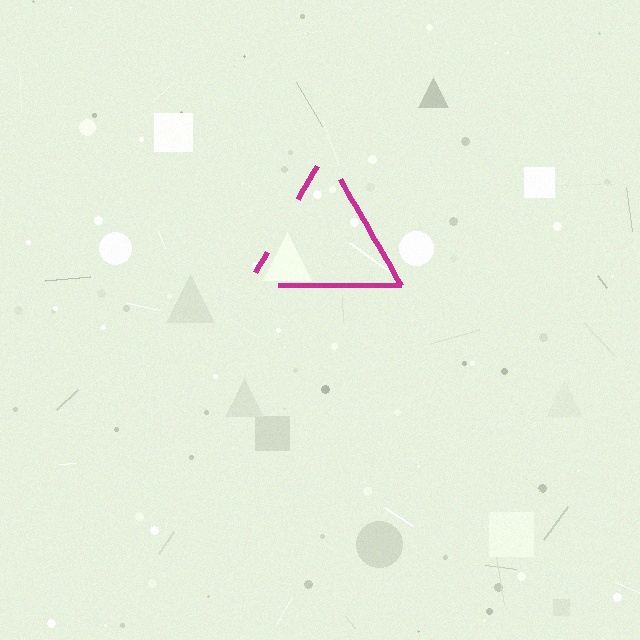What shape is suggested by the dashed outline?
The dashed outline suggests a triangle.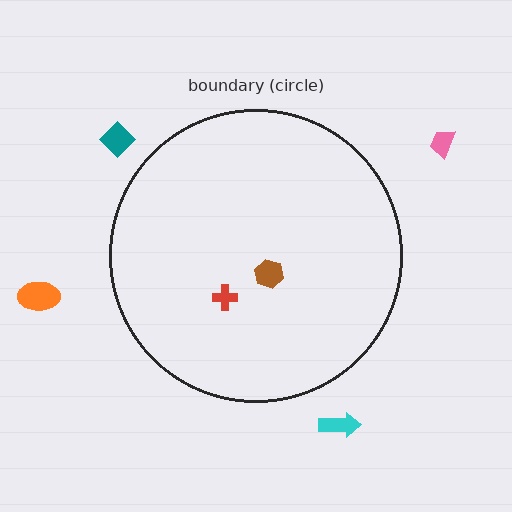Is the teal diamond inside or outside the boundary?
Outside.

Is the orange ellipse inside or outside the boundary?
Outside.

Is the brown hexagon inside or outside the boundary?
Inside.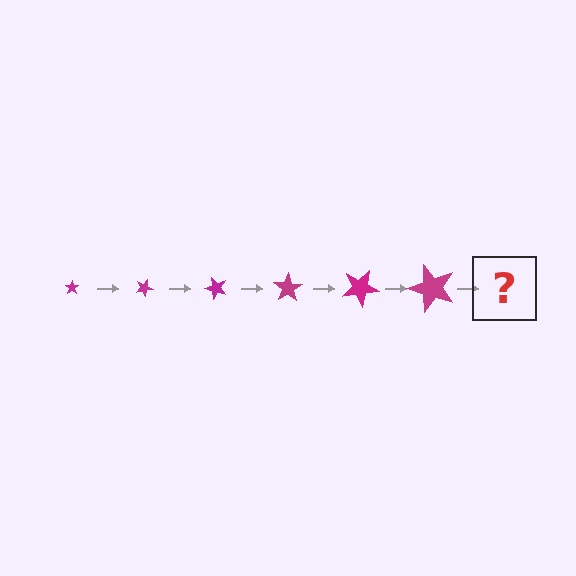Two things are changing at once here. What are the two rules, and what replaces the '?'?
The two rules are that the star grows larger each step and it rotates 25 degrees each step. The '?' should be a star, larger than the previous one and rotated 150 degrees from the start.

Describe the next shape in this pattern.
It should be a star, larger than the previous one and rotated 150 degrees from the start.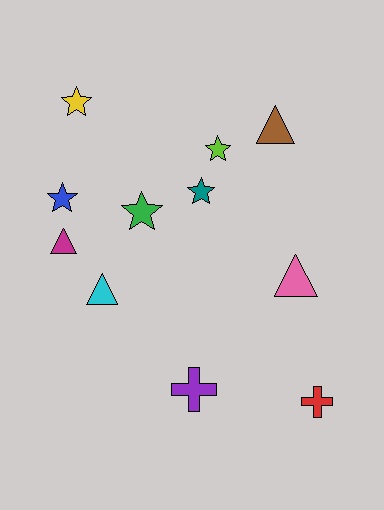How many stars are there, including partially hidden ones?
There are 5 stars.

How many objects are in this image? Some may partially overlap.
There are 11 objects.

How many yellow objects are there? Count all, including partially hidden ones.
There is 1 yellow object.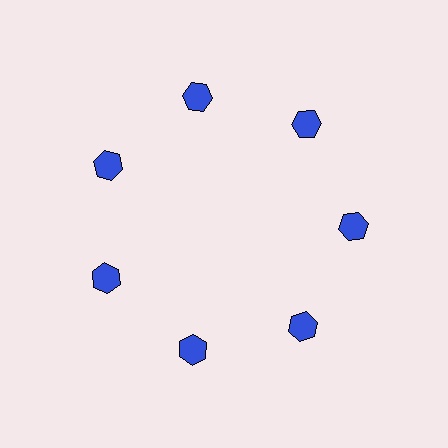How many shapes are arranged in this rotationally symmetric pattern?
There are 7 shapes, arranged in 7 groups of 1.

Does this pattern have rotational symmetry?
Yes, this pattern has 7-fold rotational symmetry. It looks the same after rotating 51 degrees around the center.